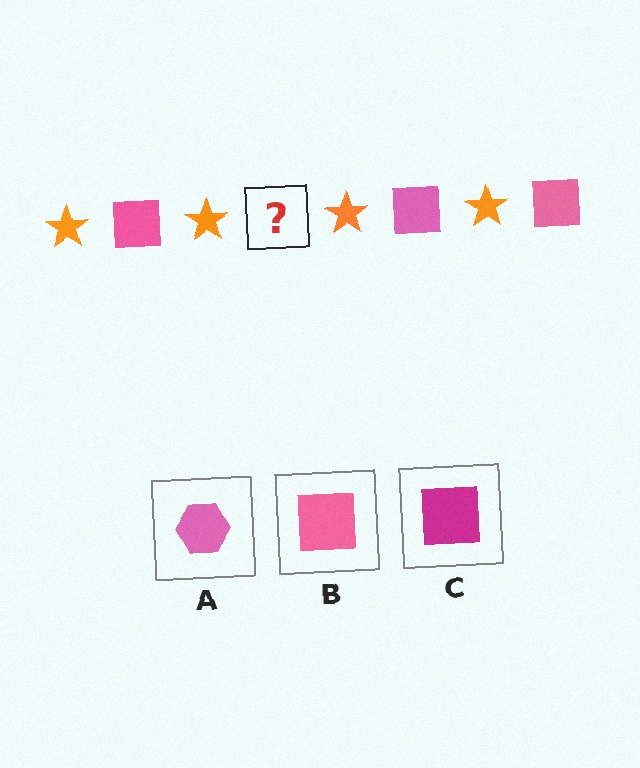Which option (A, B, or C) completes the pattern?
B.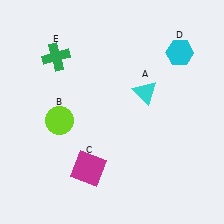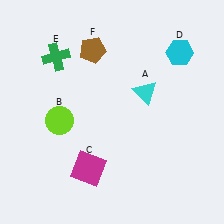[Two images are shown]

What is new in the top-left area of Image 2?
A brown pentagon (F) was added in the top-left area of Image 2.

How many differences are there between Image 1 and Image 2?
There is 1 difference between the two images.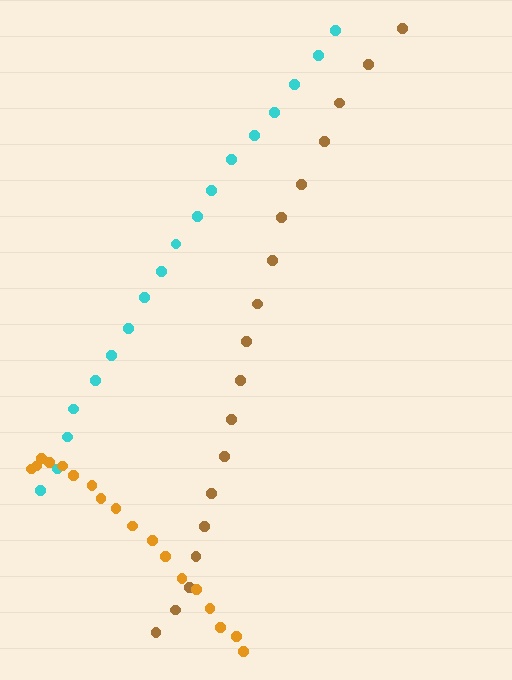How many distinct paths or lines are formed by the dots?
There are 3 distinct paths.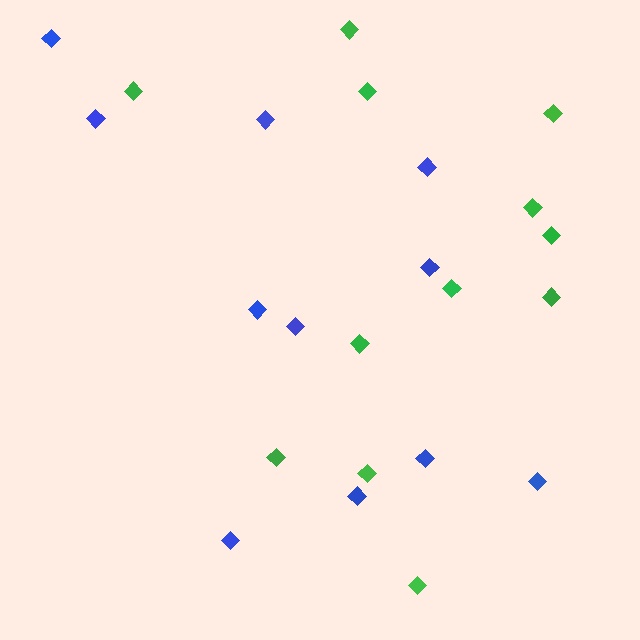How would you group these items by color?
There are 2 groups: one group of green diamonds (12) and one group of blue diamonds (11).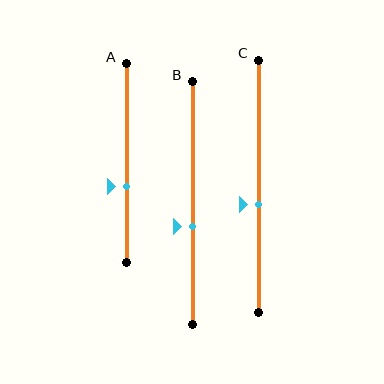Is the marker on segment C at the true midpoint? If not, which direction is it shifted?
No, the marker on segment C is shifted downward by about 7% of the segment length.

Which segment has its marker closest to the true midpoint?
Segment C has its marker closest to the true midpoint.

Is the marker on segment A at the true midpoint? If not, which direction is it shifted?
No, the marker on segment A is shifted downward by about 12% of the segment length.